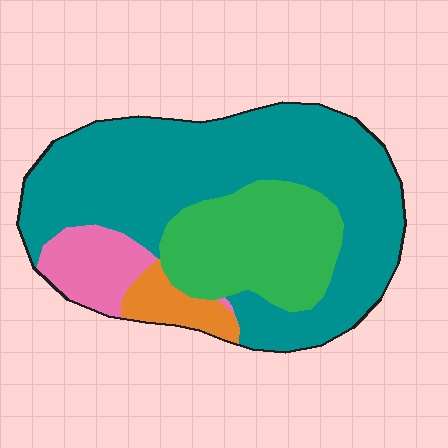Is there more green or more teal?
Teal.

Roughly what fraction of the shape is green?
Green covers 24% of the shape.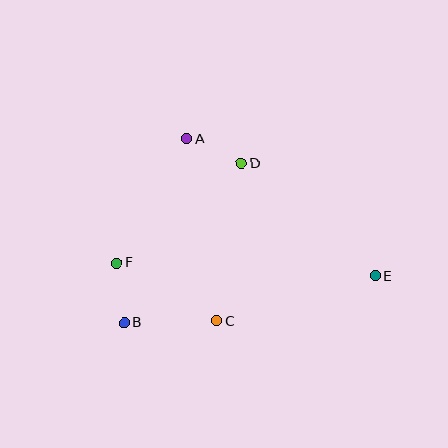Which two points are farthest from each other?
Points E and F are farthest from each other.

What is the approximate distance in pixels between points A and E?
The distance between A and E is approximately 233 pixels.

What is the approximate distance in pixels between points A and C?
The distance between A and C is approximately 185 pixels.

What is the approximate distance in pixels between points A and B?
The distance between A and B is approximately 194 pixels.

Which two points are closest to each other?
Points A and D are closest to each other.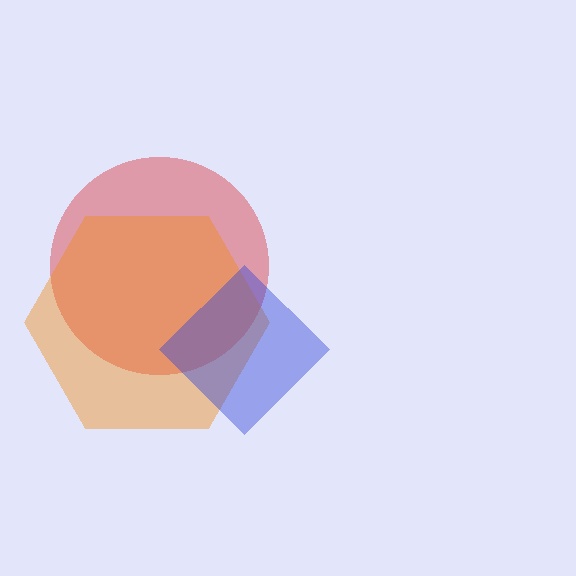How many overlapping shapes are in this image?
There are 3 overlapping shapes in the image.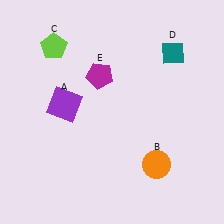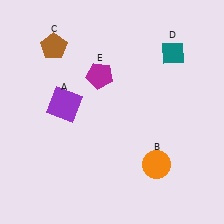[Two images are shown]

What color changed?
The pentagon (C) changed from lime in Image 1 to brown in Image 2.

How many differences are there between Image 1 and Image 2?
There is 1 difference between the two images.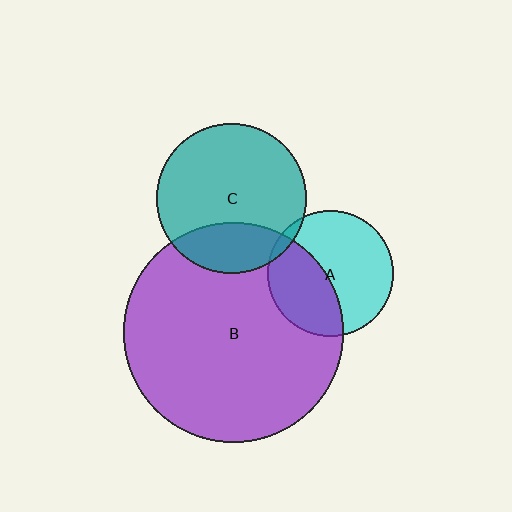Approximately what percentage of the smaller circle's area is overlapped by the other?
Approximately 25%.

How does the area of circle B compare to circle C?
Approximately 2.1 times.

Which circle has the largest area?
Circle B (purple).